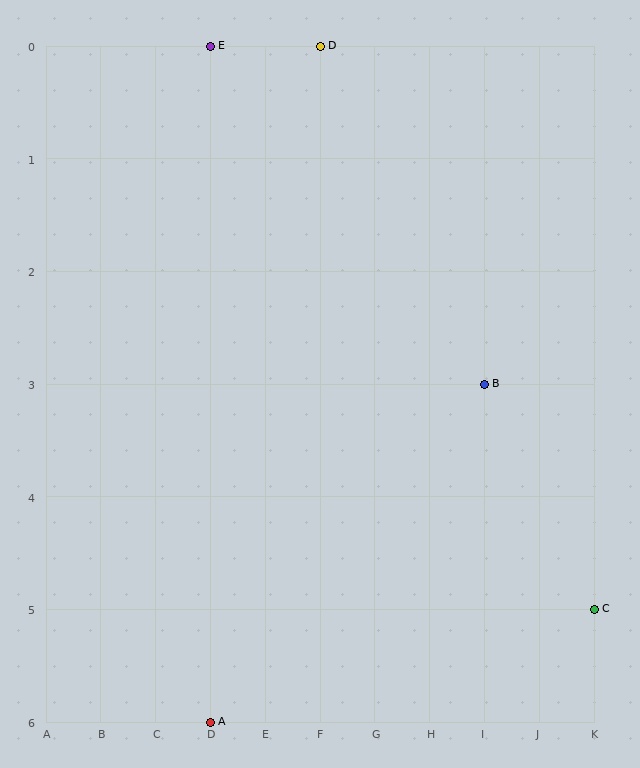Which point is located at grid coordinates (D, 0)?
Point E is at (D, 0).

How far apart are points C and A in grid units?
Points C and A are 7 columns and 1 row apart (about 7.1 grid units diagonally).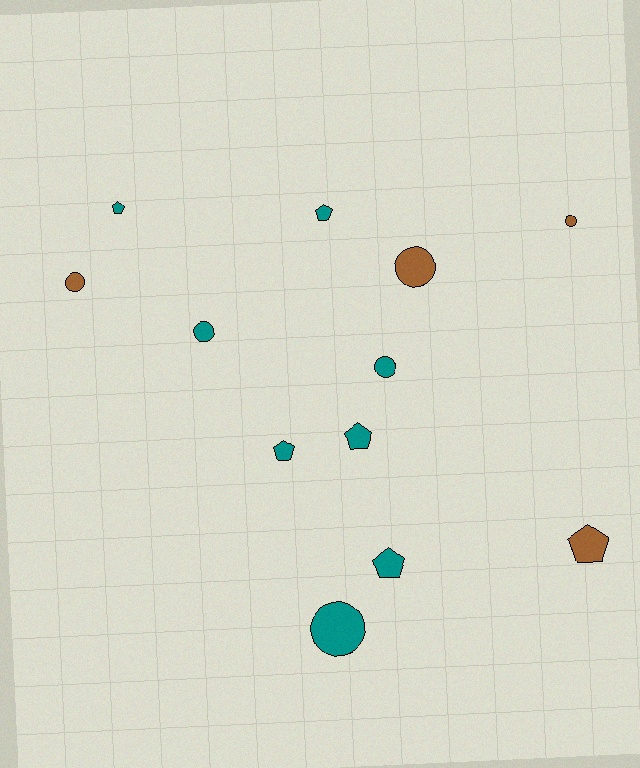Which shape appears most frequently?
Pentagon, with 6 objects.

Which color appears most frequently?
Teal, with 8 objects.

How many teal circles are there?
There are 3 teal circles.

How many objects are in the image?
There are 12 objects.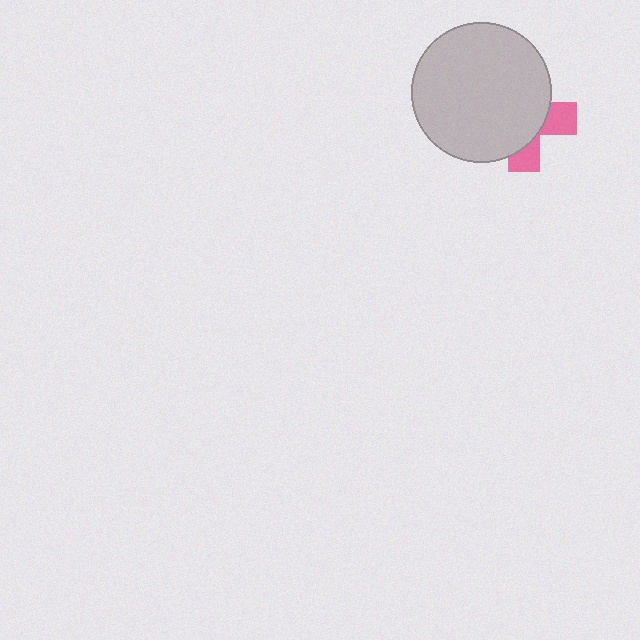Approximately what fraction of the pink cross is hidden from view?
Roughly 69% of the pink cross is hidden behind the light gray circle.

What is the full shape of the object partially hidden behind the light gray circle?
The partially hidden object is a pink cross.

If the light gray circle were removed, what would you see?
You would see the complete pink cross.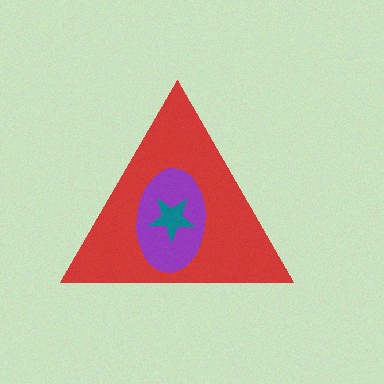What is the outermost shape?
The red triangle.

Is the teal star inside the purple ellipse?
Yes.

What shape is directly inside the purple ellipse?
The teal star.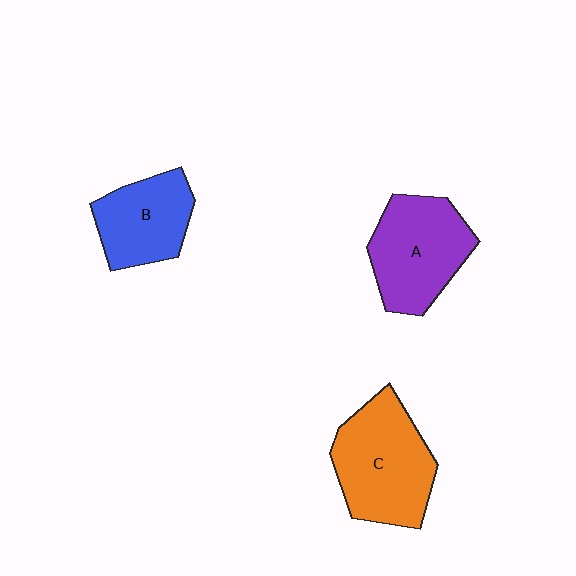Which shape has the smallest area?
Shape B (blue).